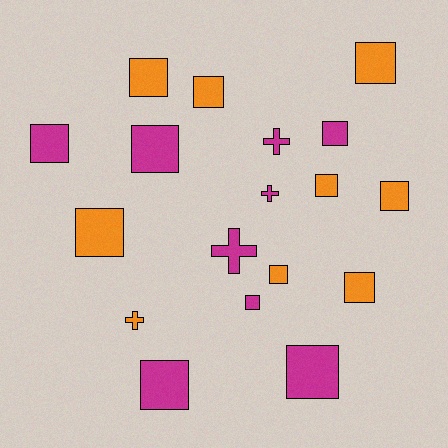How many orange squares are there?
There are 8 orange squares.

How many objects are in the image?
There are 18 objects.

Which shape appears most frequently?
Square, with 14 objects.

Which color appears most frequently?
Orange, with 9 objects.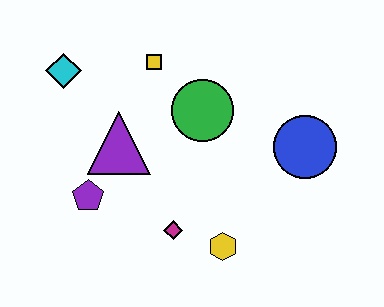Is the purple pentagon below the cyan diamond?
Yes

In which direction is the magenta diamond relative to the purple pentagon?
The magenta diamond is to the right of the purple pentagon.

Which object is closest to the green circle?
The yellow square is closest to the green circle.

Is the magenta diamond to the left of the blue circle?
Yes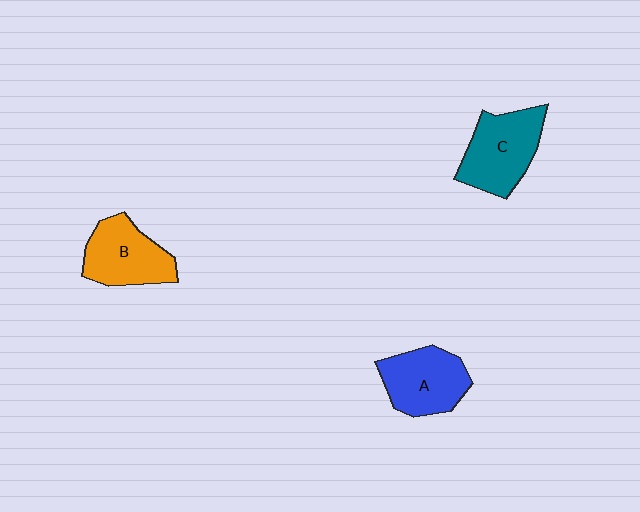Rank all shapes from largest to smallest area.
From largest to smallest: C (teal), A (blue), B (orange).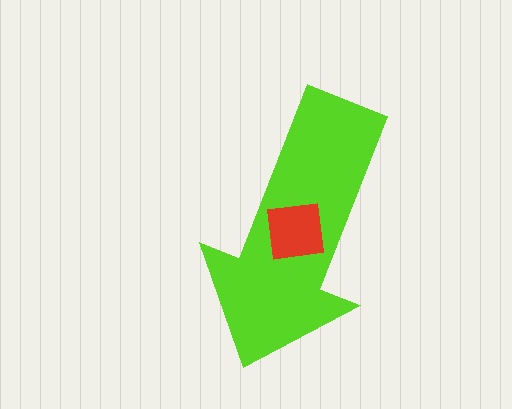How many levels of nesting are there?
2.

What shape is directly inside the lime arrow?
The red square.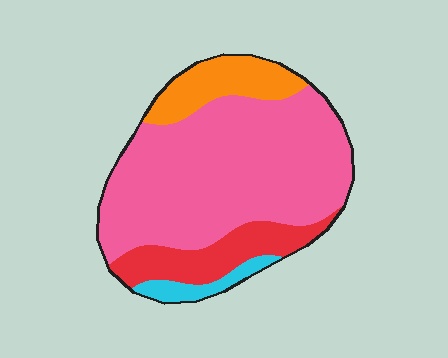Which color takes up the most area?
Pink, at roughly 65%.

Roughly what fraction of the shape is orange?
Orange takes up about one eighth (1/8) of the shape.